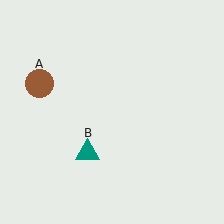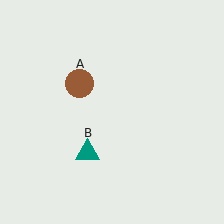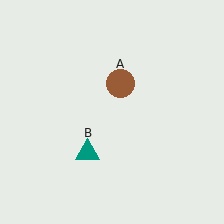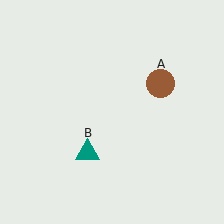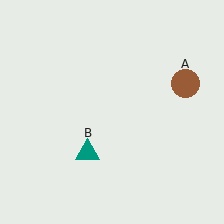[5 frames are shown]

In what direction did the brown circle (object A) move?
The brown circle (object A) moved right.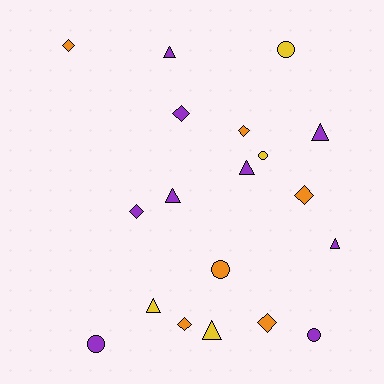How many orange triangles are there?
There are no orange triangles.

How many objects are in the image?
There are 19 objects.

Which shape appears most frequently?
Diamond, with 7 objects.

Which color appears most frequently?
Purple, with 9 objects.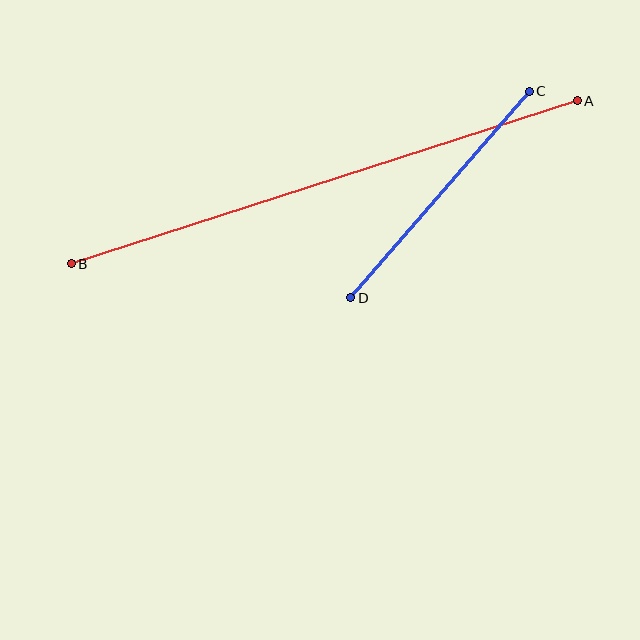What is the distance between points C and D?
The distance is approximately 273 pixels.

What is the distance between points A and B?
The distance is approximately 531 pixels.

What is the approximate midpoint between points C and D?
The midpoint is at approximately (440, 194) pixels.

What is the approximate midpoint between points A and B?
The midpoint is at approximately (324, 182) pixels.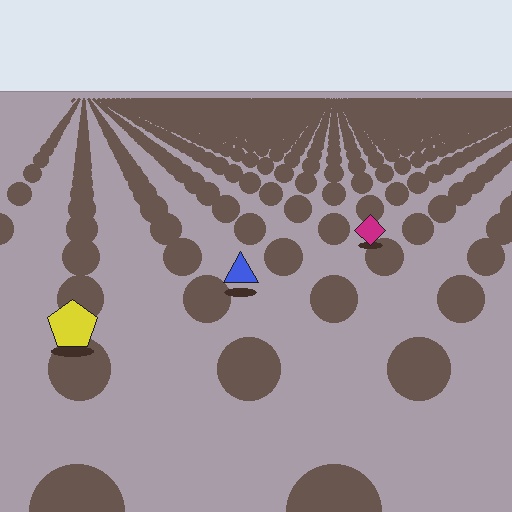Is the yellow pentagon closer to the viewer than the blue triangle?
Yes. The yellow pentagon is closer — you can tell from the texture gradient: the ground texture is coarser near it.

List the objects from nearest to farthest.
From nearest to farthest: the yellow pentagon, the blue triangle, the magenta diamond.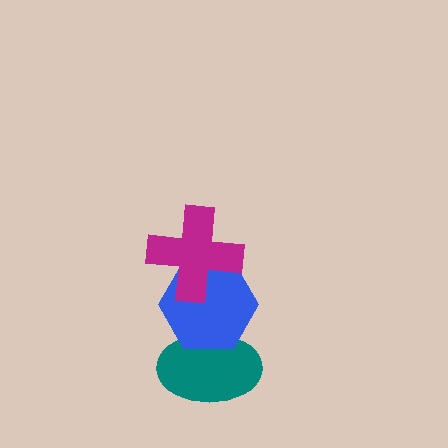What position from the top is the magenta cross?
The magenta cross is 1st from the top.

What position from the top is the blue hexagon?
The blue hexagon is 2nd from the top.